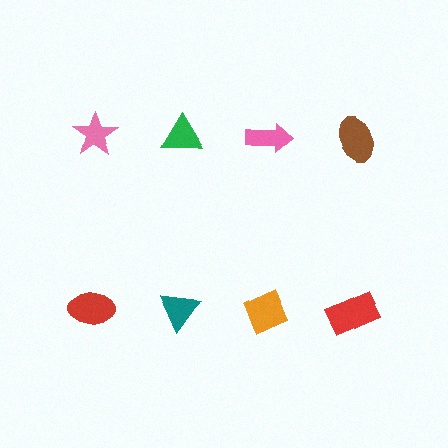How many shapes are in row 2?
4 shapes.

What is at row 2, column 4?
A red rectangle.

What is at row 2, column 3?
An orange diamond.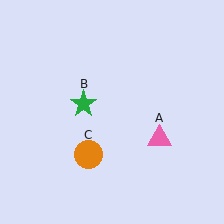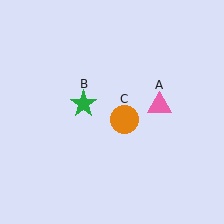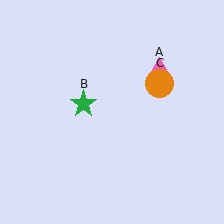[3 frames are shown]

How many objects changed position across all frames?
2 objects changed position: pink triangle (object A), orange circle (object C).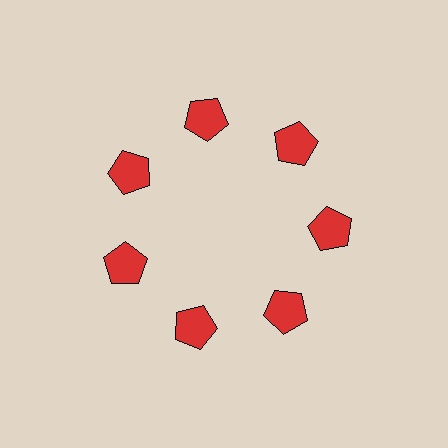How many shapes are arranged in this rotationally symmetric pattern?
There are 7 shapes, arranged in 7 groups of 1.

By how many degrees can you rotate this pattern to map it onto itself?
The pattern maps onto itself every 51 degrees of rotation.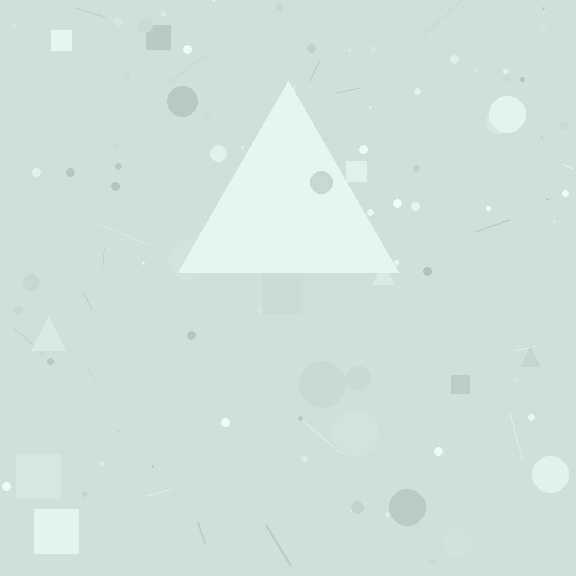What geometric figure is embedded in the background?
A triangle is embedded in the background.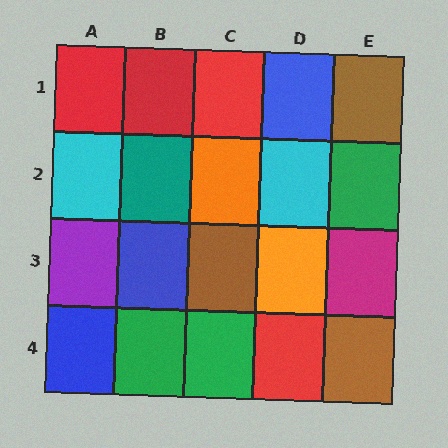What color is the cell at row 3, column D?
Orange.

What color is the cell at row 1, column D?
Blue.